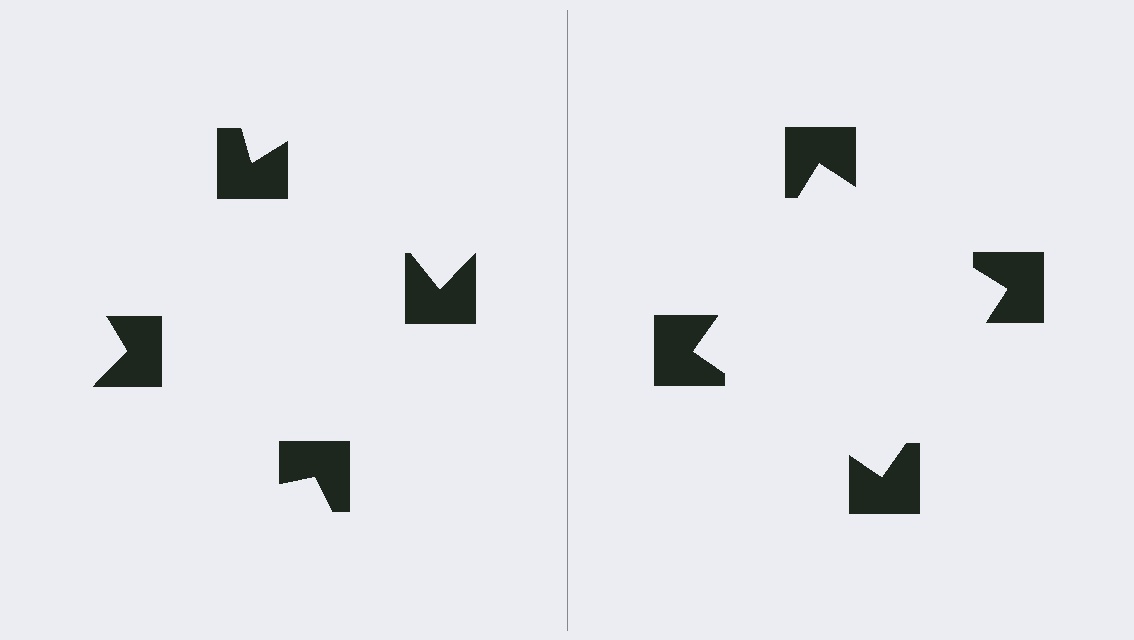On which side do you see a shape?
An illusory square appears on the right side. On the left side the wedge cuts are rotated, so no coherent shape forms.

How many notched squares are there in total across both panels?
8 — 4 on each side.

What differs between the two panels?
The notched squares are positioned identically on both sides; only the wedge orientations differ. On the right they align to a square; on the left they are misaligned.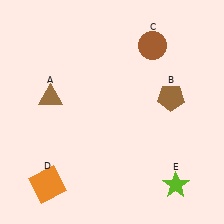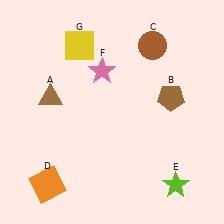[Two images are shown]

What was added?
A pink star (F), a yellow square (G) were added in Image 2.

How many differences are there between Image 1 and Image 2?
There are 2 differences between the two images.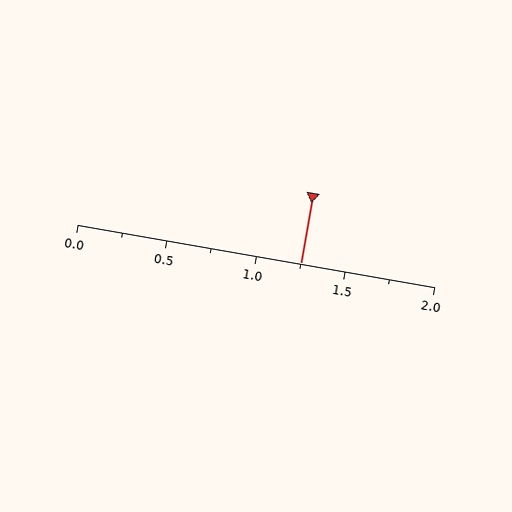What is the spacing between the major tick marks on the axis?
The major ticks are spaced 0.5 apart.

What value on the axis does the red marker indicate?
The marker indicates approximately 1.25.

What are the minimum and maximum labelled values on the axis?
The axis runs from 0.0 to 2.0.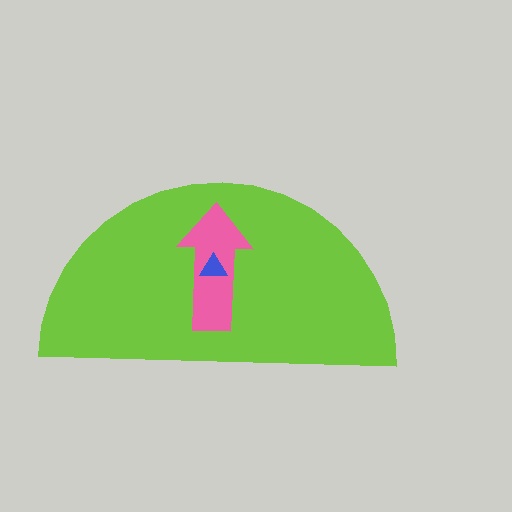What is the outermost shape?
The lime semicircle.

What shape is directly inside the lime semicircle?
The pink arrow.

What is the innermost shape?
The blue triangle.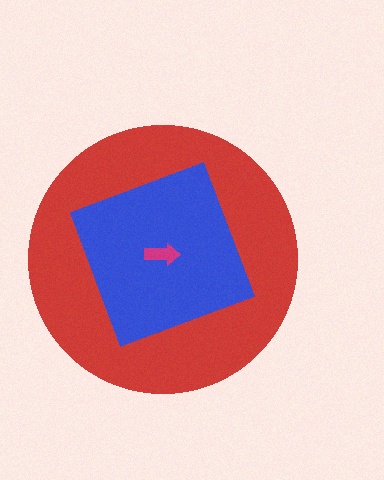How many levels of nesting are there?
3.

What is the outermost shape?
The red circle.